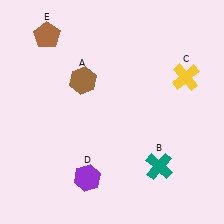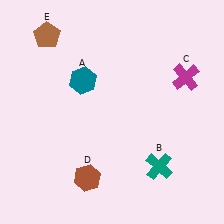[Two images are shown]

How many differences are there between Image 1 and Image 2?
There are 3 differences between the two images.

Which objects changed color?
A changed from brown to teal. C changed from yellow to magenta. D changed from purple to brown.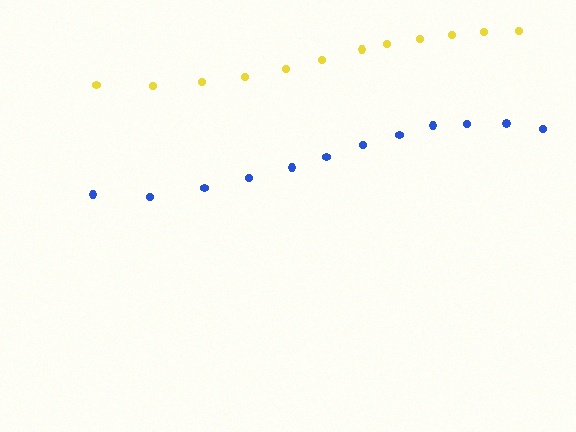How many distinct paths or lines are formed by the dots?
There are 2 distinct paths.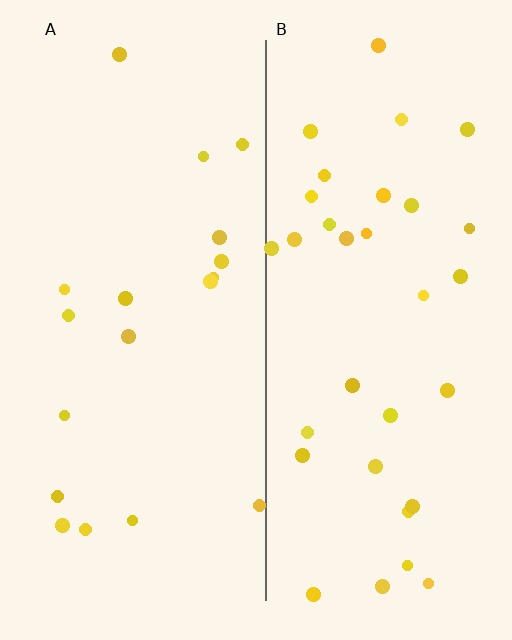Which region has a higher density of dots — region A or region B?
B (the right).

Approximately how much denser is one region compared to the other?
Approximately 1.8× — region B over region A.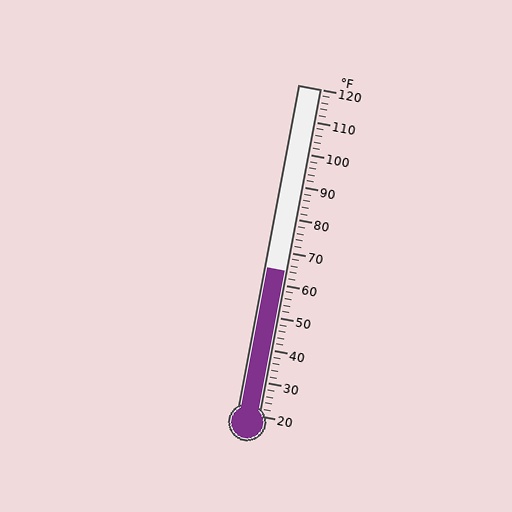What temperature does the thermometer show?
The thermometer shows approximately 64°F.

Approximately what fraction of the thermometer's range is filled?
The thermometer is filled to approximately 45% of its range.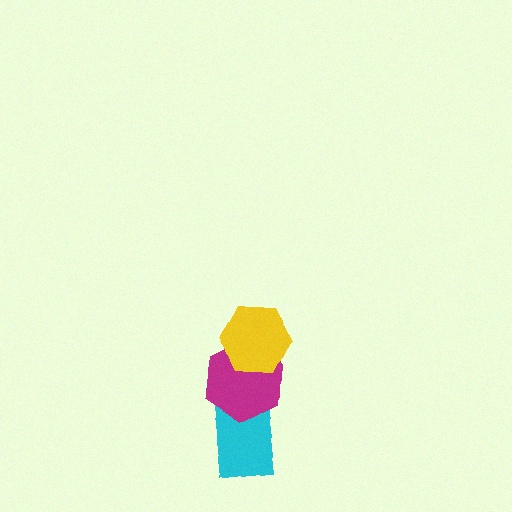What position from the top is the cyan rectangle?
The cyan rectangle is 3rd from the top.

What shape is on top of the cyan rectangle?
The magenta hexagon is on top of the cyan rectangle.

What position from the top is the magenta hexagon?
The magenta hexagon is 2nd from the top.